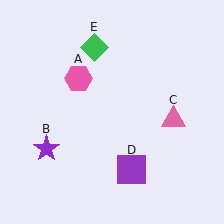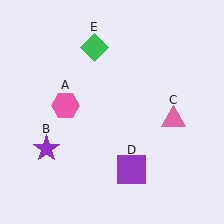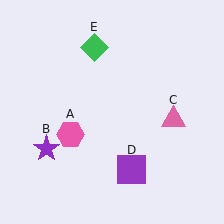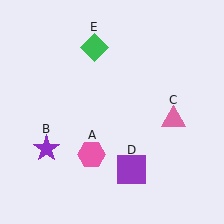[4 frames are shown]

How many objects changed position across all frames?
1 object changed position: pink hexagon (object A).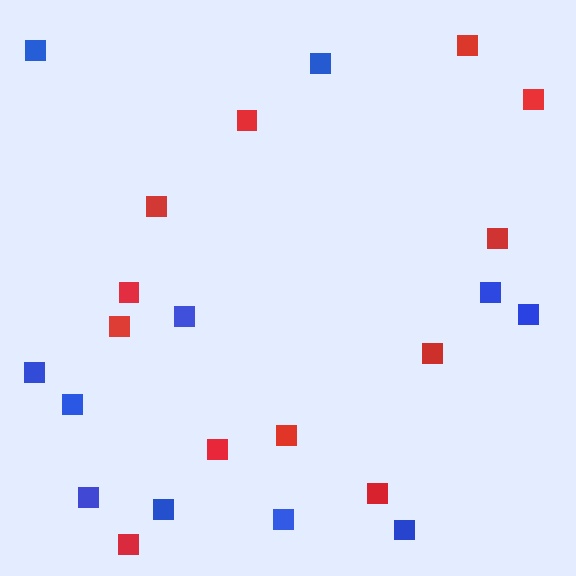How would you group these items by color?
There are 2 groups: one group of blue squares (11) and one group of red squares (12).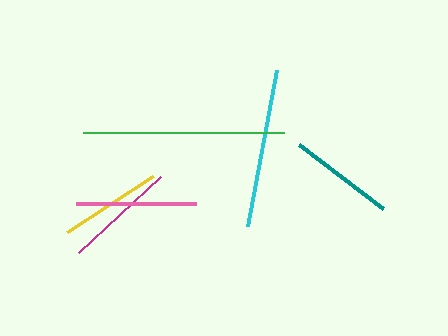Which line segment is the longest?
The green line is the longest at approximately 201 pixels.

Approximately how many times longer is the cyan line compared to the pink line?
The cyan line is approximately 1.3 times the length of the pink line.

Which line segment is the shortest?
The yellow line is the shortest at approximately 102 pixels.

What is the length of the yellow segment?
The yellow segment is approximately 102 pixels long.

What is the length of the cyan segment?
The cyan segment is approximately 159 pixels long.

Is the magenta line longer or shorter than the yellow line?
The magenta line is longer than the yellow line.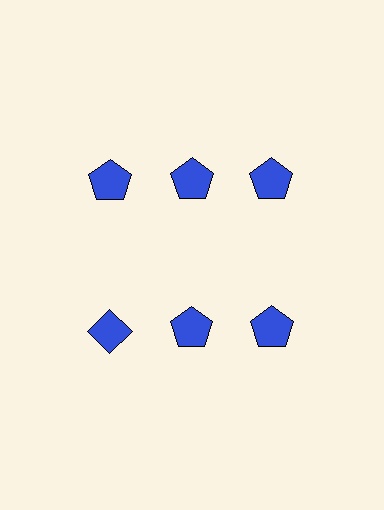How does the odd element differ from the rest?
It has a different shape: diamond instead of pentagon.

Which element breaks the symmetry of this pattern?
The blue diamond in the second row, leftmost column breaks the symmetry. All other shapes are blue pentagons.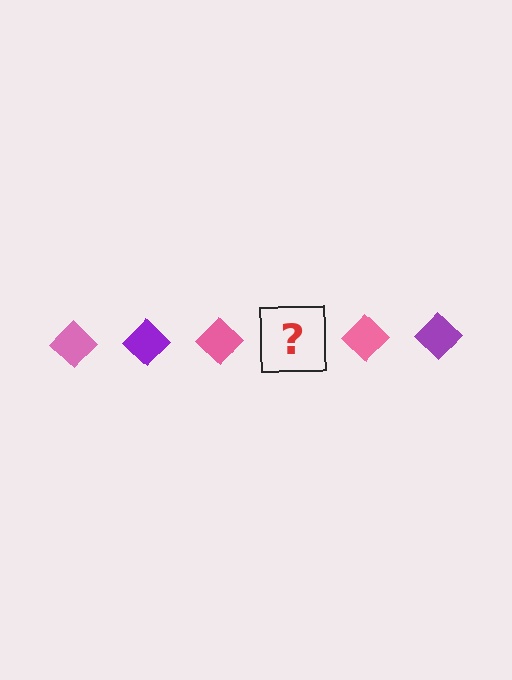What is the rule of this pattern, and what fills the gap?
The rule is that the pattern cycles through pink, purple diamonds. The gap should be filled with a purple diamond.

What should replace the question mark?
The question mark should be replaced with a purple diamond.